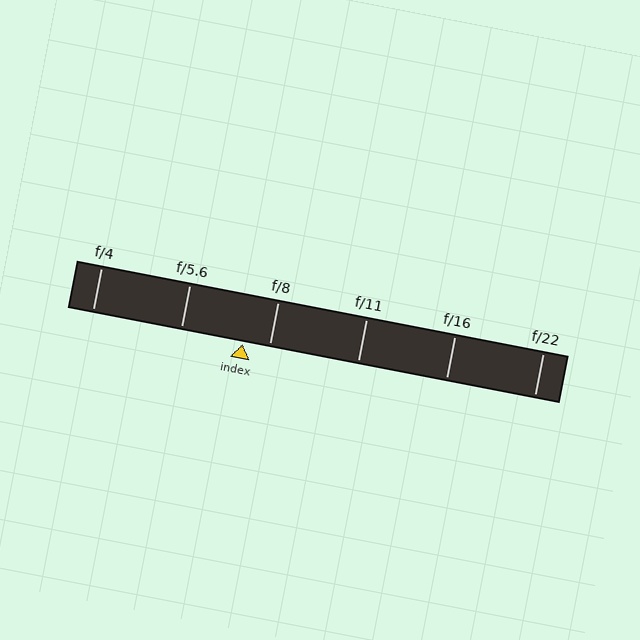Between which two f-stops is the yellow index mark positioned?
The index mark is between f/5.6 and f/8.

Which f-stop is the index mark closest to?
The index mark is closest to f/8.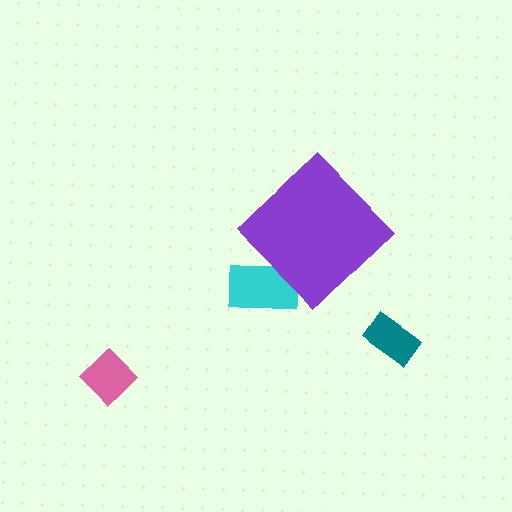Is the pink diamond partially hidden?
No, the pink diamond is fully visible.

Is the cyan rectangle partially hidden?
Yes, the cyan rectangle is partially hidden behind the purple diamond.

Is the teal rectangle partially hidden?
No, the teal rectangle is fully visible.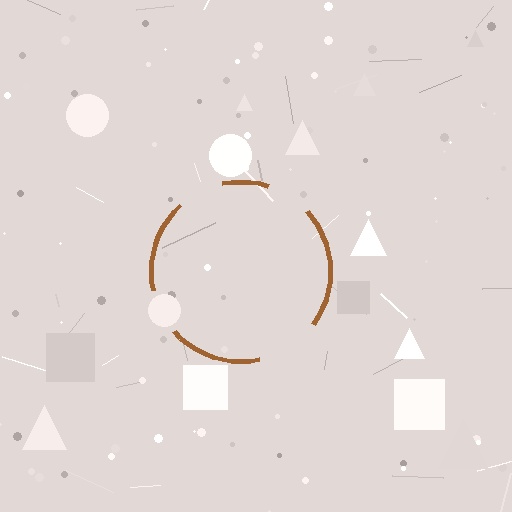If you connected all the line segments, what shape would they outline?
They would outline a circle.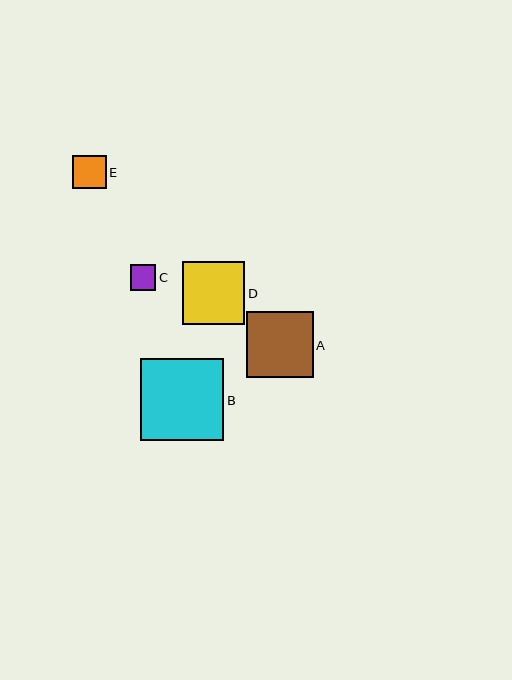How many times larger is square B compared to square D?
Square B is approximately 1.3 times the size of square D.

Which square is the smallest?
Square C is the smallest with a size of approximately 26 pixels.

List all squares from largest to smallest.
From largest to smallest: B, A, D, E, C.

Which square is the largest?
Square B is the largest with a size of approximately 83 pixels.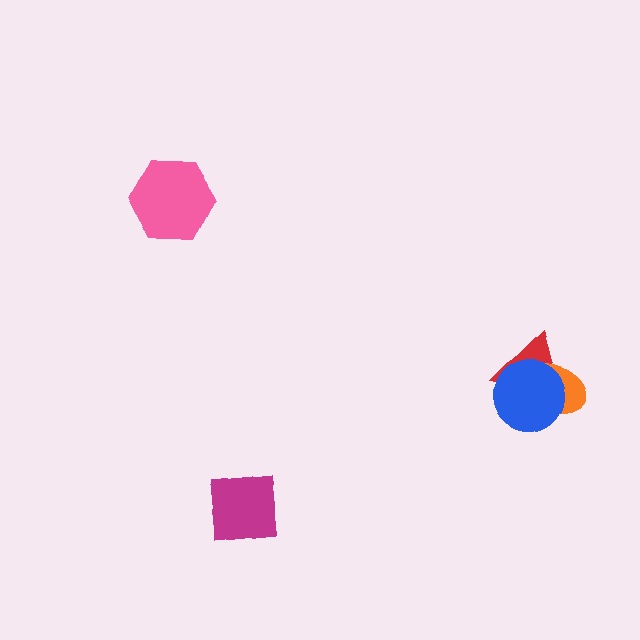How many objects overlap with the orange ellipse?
2 objects overlap with the orange ellipse.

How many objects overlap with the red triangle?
2 objects overlap with the red triangle.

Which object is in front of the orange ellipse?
The blue circle is in front of the orange ellipse.